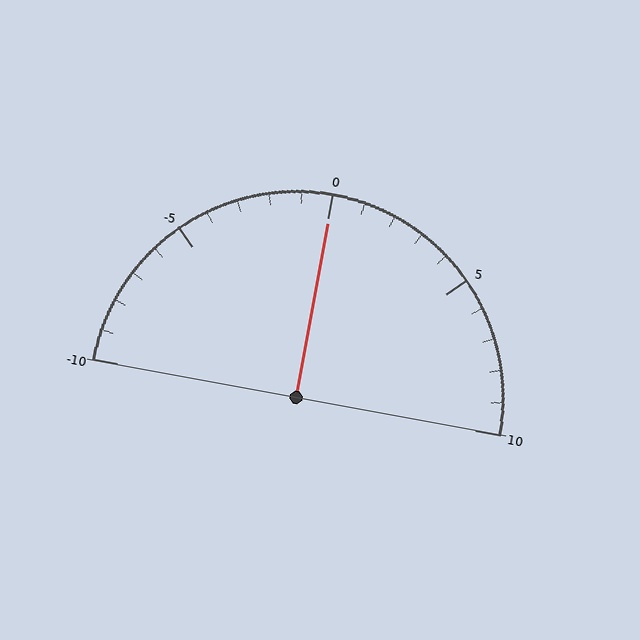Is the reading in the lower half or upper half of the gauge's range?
The reading is in the upper half of the range (-10 to 10).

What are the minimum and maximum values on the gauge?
The gauge ranges from -10 to 10.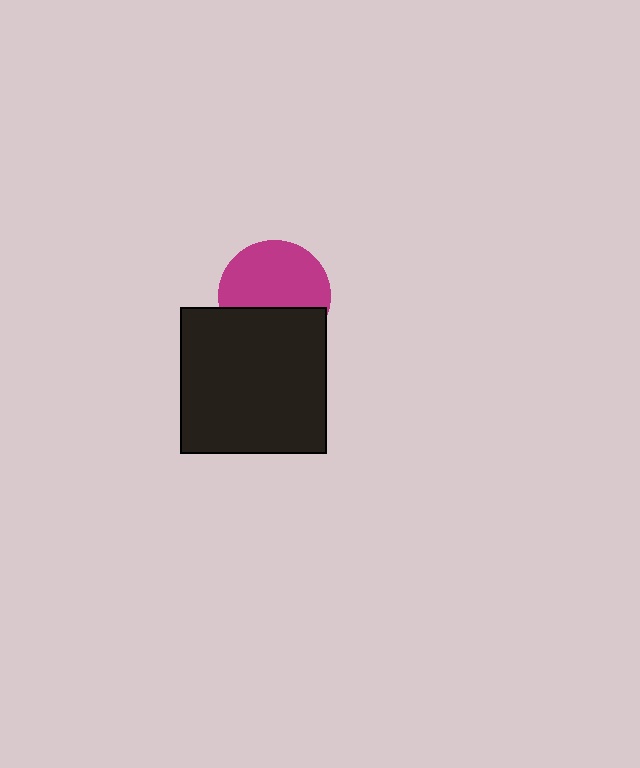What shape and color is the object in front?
The object in front is a black square.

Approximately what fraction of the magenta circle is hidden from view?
Roughly 37% of the magenta circle is hidden behind the black square.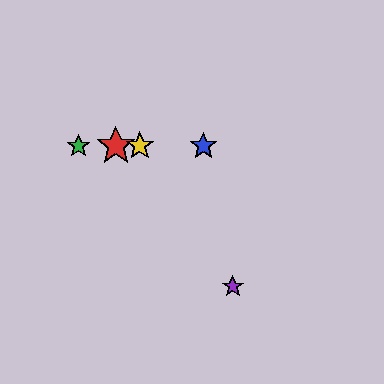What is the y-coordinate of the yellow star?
The yellow star is at y≈146.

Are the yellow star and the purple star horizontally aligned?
No, the yellow star is at y≈146 and the purple star is at y≈286.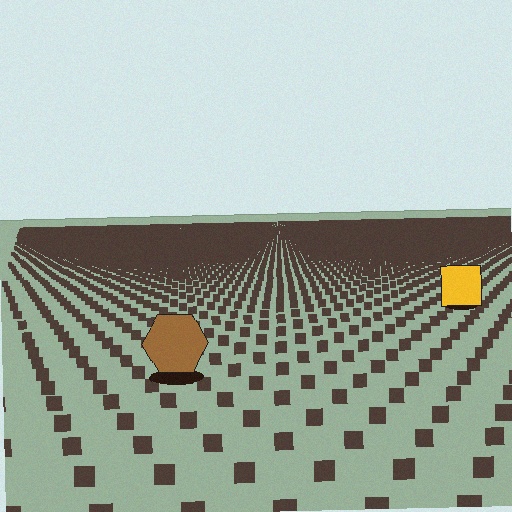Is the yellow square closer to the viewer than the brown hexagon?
No. The brown hexagon is closer — you can tell from the texture gradient: the ground texture is coarser near it.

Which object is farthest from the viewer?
The yellow square is farthest from the viewer. It appears smaller and the ground texture around it is denser.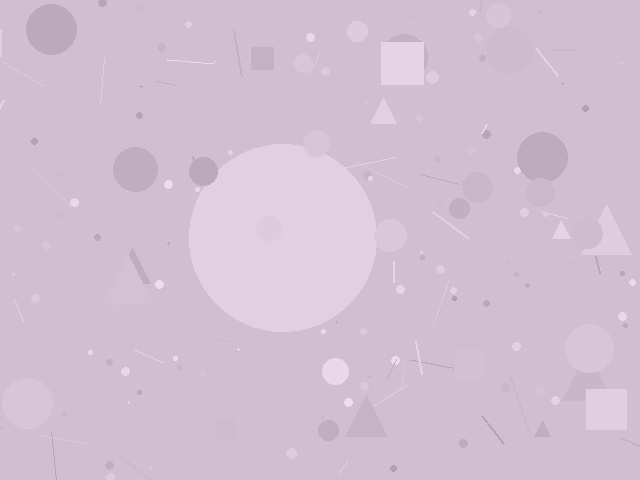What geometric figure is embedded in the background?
A circle is embedded in the background.